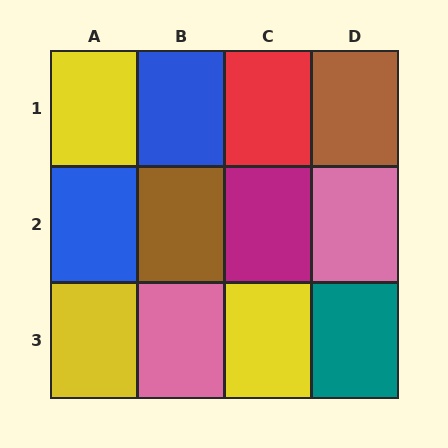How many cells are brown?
2 cells are brown.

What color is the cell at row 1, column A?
Yellow.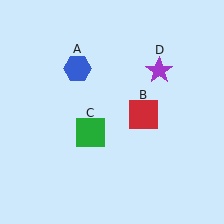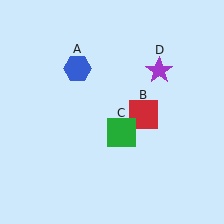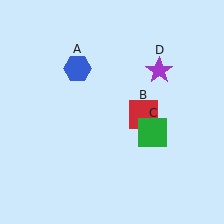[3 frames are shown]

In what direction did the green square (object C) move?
The green square (object C) moved right.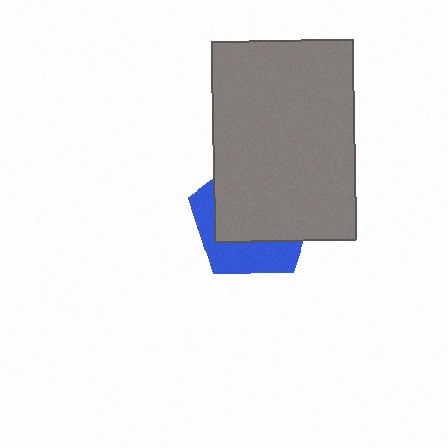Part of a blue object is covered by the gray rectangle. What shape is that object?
It is a pentagon.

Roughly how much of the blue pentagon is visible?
A small part of it is visible (roughly 34%).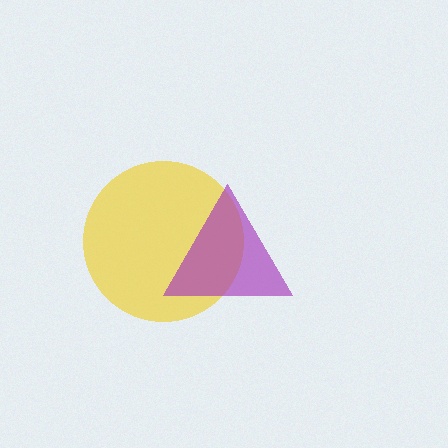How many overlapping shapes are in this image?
There are 2 overlapping shapes in the image.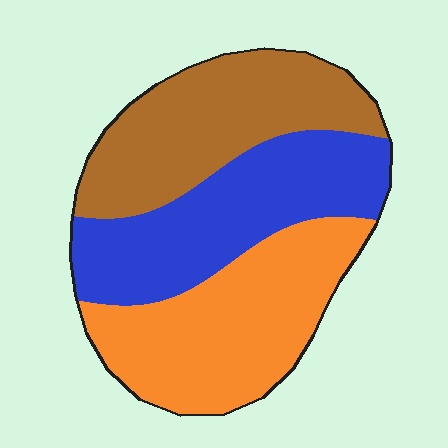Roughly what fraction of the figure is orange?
Orange takes up about one third (1/3) of the figure.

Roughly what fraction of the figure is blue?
Blue covers around 35% of the figure.